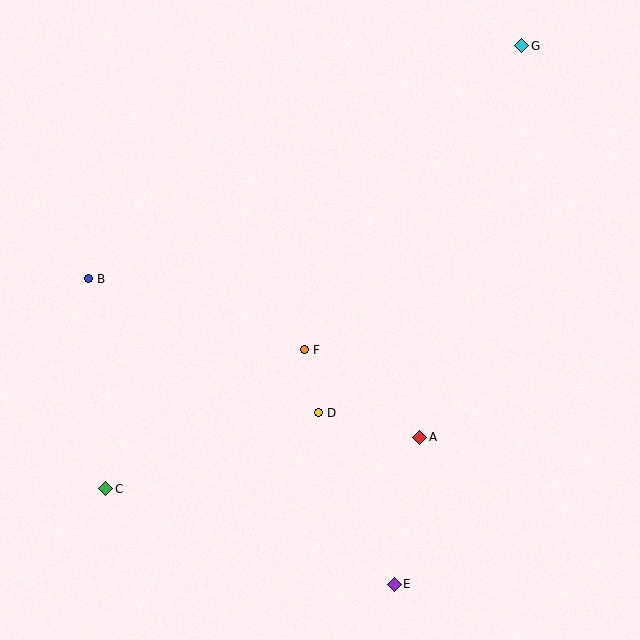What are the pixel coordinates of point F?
Point F is at (305, 350).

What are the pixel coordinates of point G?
Point G is at (522, 46).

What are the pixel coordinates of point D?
Point D is at (319, 413).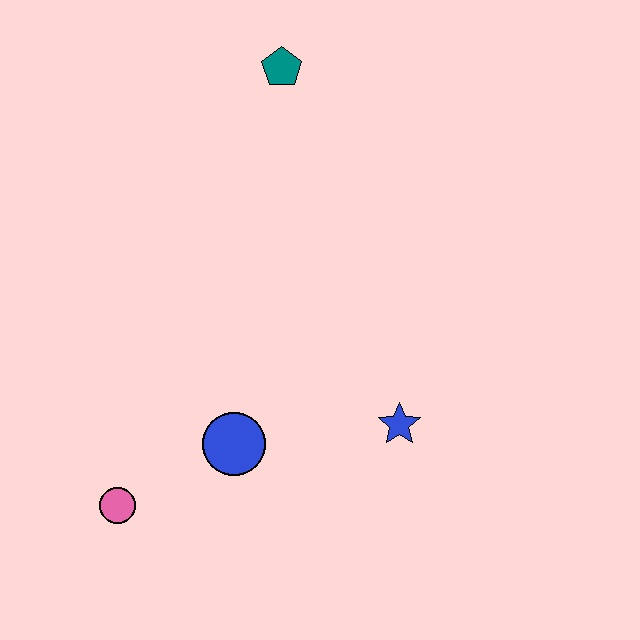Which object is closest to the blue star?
The blue circle is closest to the blue star.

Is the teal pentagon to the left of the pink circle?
No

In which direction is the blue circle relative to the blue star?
The blue circle is to the left of the blue star.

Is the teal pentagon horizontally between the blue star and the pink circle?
Yes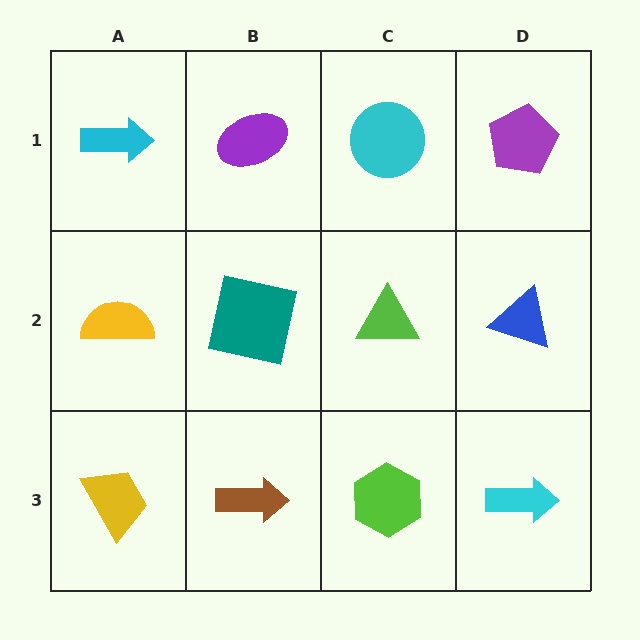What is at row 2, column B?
A teal square.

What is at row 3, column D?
A cyan arrow.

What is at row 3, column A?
A yellow trapezoid.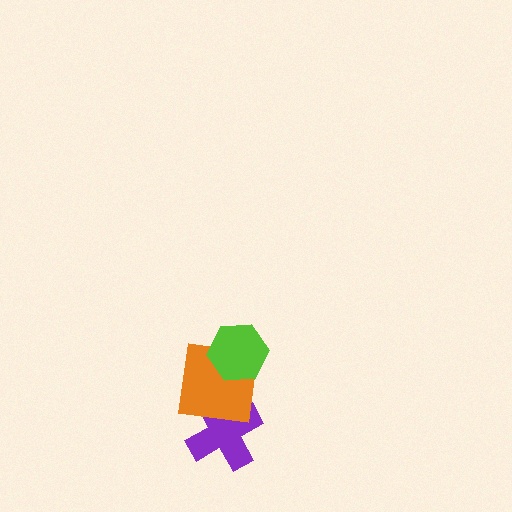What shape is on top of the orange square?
The lime hexagon is on top of the orange square.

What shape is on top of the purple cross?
The orange square is on top of the purple cross.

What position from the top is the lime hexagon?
The lime hexagon is 1st from the top.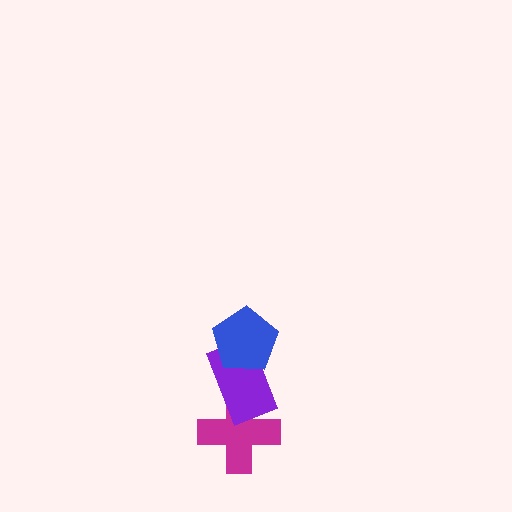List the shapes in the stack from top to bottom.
From top to bottom: the blue pentagon, the purple rectangle, the magenta cross.